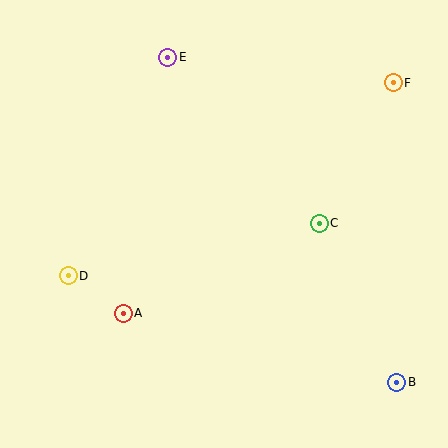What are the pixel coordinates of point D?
Point D is at (68, 276).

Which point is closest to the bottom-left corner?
Point A is closest to the bottom-left corner.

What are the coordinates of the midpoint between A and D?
The midpoint between A and D is at (96, 294).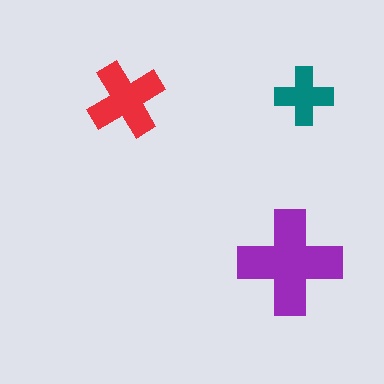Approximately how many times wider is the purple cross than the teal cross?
About 2 times wider.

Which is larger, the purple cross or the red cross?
The purple one.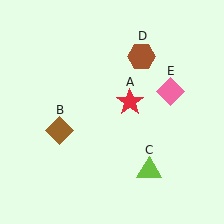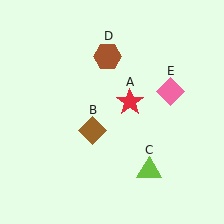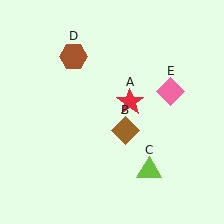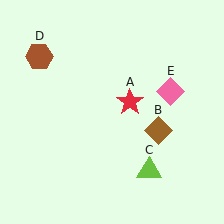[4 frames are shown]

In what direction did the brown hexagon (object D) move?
The brown hexagon (object D) moved left.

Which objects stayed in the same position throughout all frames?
Red star (object A) and lime triangle (object C) and pink diamond (object E) remained stationary.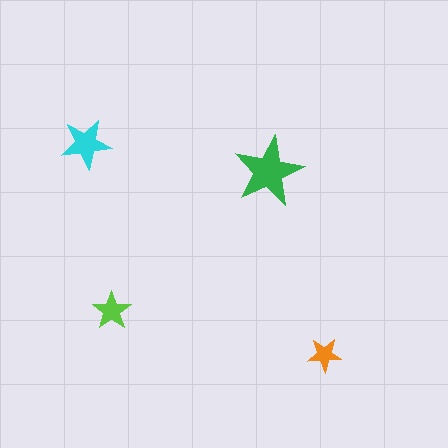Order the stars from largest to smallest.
the green one, the cyan one, the lime one, the orange one.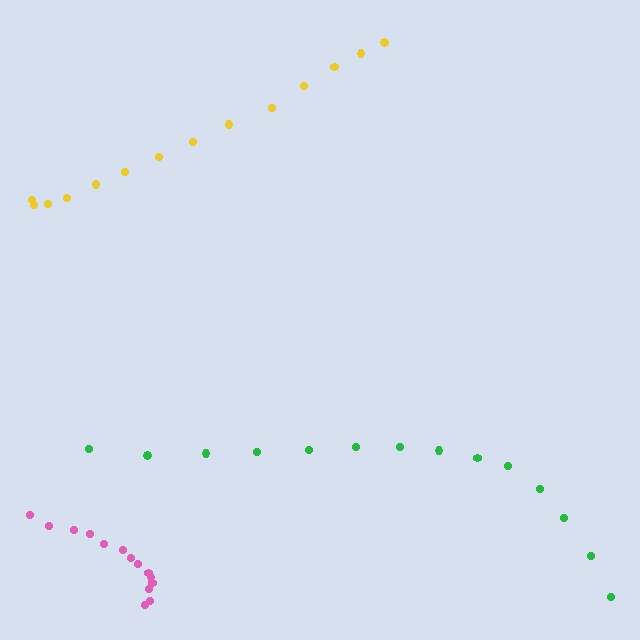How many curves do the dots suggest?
There are 3 distinct paths.